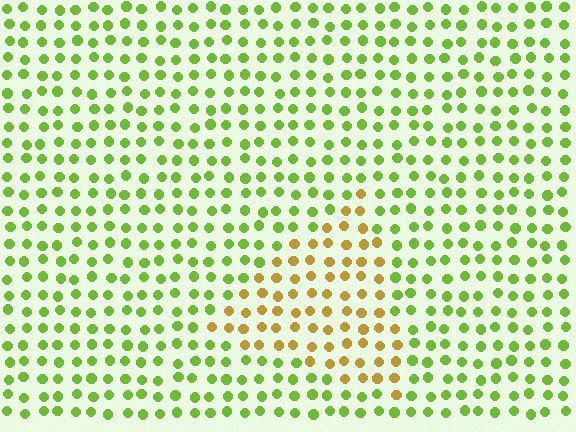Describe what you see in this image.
The image is filled with small lime elements in a uniform arrangement. A triangle-shaped region is visible where the elements are tinted to a slightly different hue, forming a subtle color boundary.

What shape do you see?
I see a triangle.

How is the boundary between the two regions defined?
The boundary is defined purely by a slight shift in hue (about 50 degrees). Spacing, size, and orientation are identical on both sides.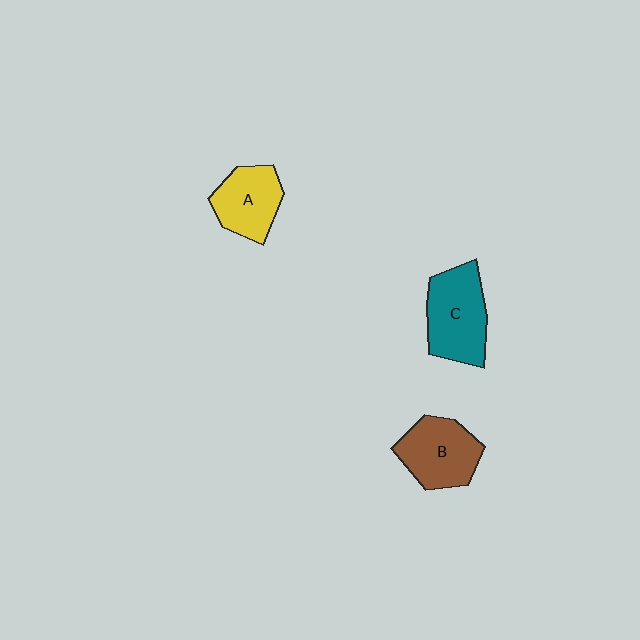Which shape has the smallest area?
Shape A (yellow).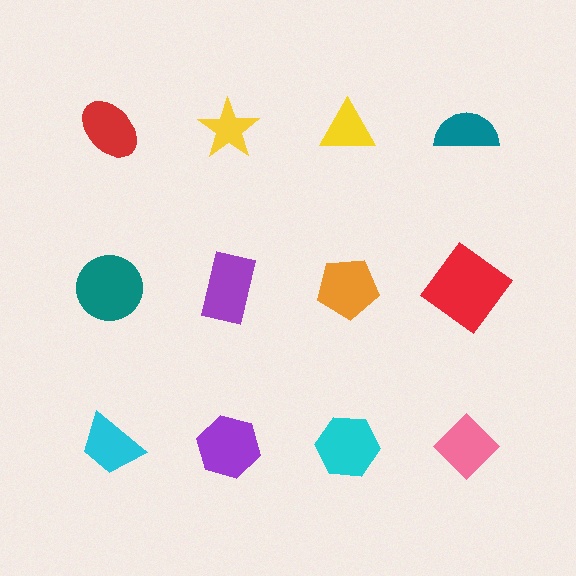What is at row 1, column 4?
A teal semicircle.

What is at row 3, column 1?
A cyan trapezoid.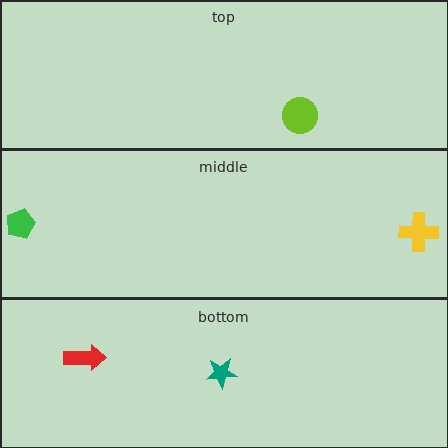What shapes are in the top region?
The lime circle.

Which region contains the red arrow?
The bottom region.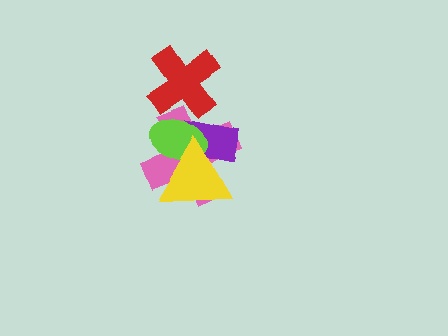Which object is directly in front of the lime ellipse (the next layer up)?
The yellow triangle is directly in front of the lime ellipse.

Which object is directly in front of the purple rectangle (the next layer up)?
The lime ellipse is directly in front of the purple rectangle.